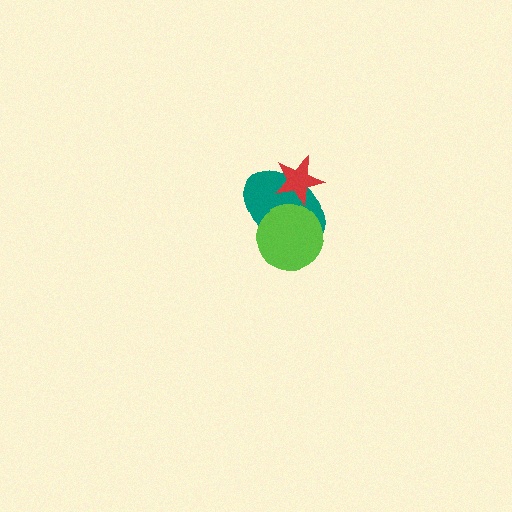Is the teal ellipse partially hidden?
Yes, it is partially covered by another shape.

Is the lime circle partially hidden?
No, no other shape covers it.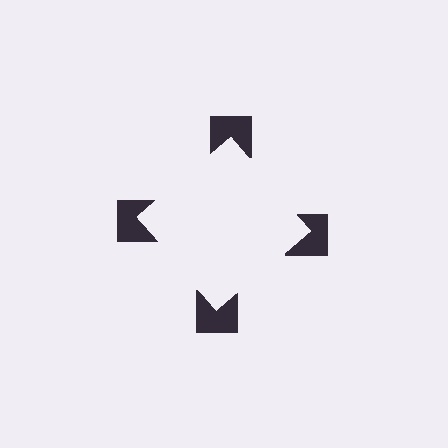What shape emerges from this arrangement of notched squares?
An illusory square — its edges are inferred from the aligned wedge cuts in the notched squares, not physically drawn.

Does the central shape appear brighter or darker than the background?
It typically appears slightly brighter than the background, even though no actual brightness change is drawn.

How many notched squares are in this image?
There are 4 — one at each vertex of the illusory square.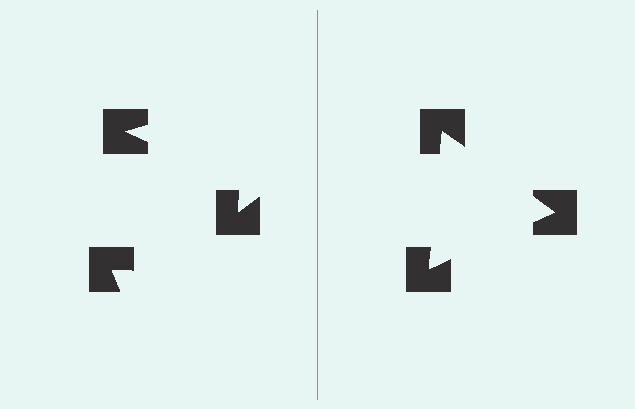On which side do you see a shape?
An illusory triangle appears on the right side. On the left side the wedge cuts are rotated, so no coherent shape forms.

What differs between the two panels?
The notched squares are positioned identically on both sides; only the wedge orientations differ. On the right they align to a triangle; on the left they are misaligned.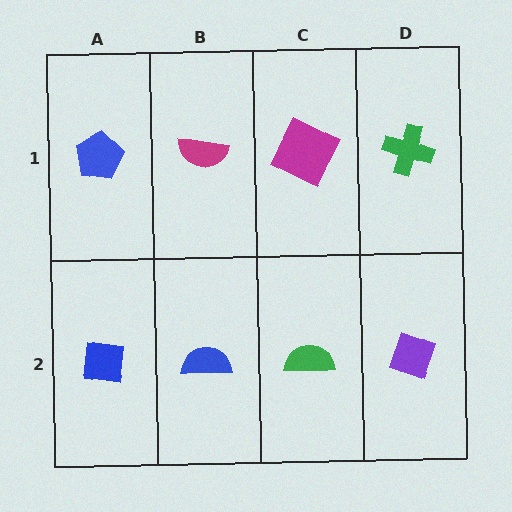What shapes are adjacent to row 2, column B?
A magenta semicircle (row 1, column B), a blue square (row 2, column A), a green semicircle (row 2, column C).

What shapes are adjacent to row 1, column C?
A green semicircle (row 2, column C), a magenta semicircle (row 1, column B), a green cross (row 1, column D).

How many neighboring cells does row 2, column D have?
2.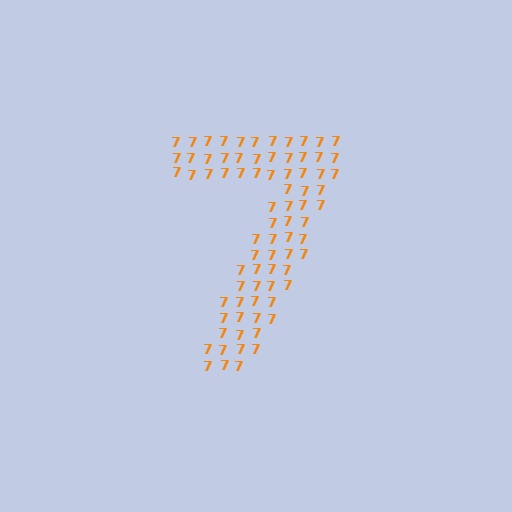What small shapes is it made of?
It is made of small digit 7's.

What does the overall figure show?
The overall figure shows the digit 7.